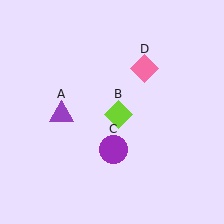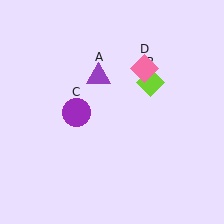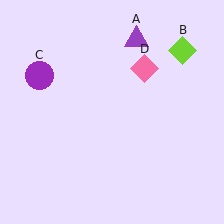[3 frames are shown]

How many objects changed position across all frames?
3 objects changed position: purple triangle (object A), lime diamond (object B), purple circle (object C).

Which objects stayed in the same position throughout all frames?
Pink diamond (object D) remained stationary.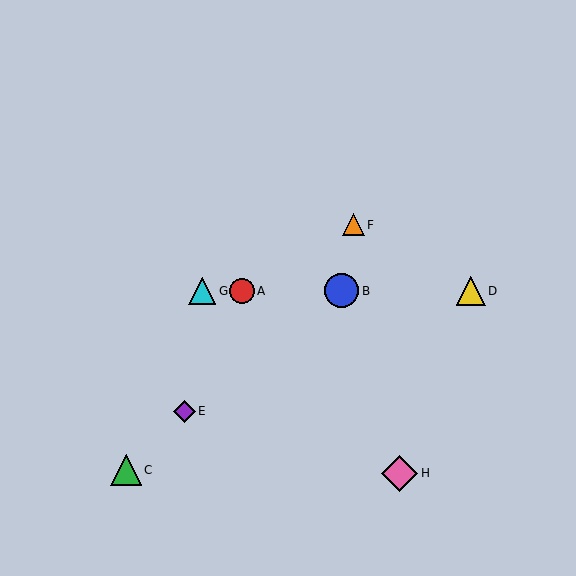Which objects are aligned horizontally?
Objects A, B, D, G are aligned horizontally.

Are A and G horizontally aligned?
Yes, both are at y≈291.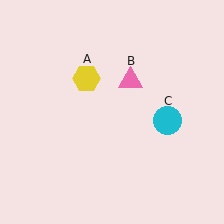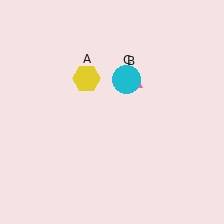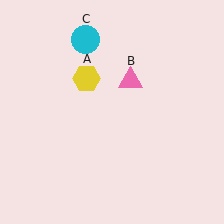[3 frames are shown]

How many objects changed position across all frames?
1 object changed position: cyan circle (object C).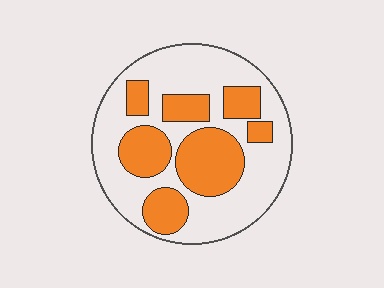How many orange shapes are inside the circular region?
7.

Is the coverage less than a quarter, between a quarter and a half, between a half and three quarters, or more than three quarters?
Between a quarter and a half.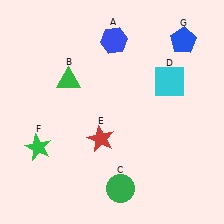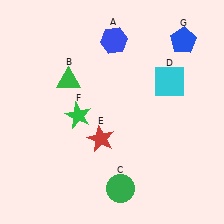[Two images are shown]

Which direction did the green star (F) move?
The green star (F) moved right.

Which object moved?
The green star (F) moved right.